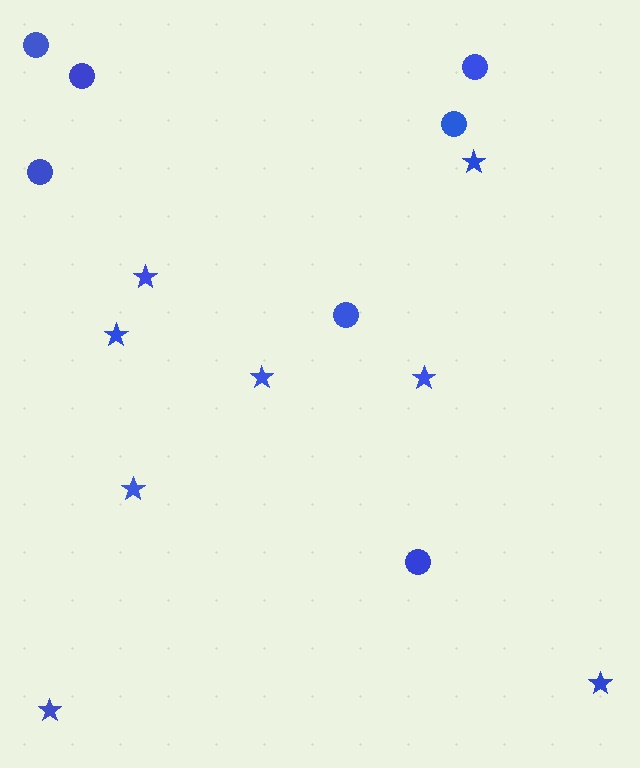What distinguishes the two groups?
There are 2 groups: one group of circles (7) and one group of stars (8).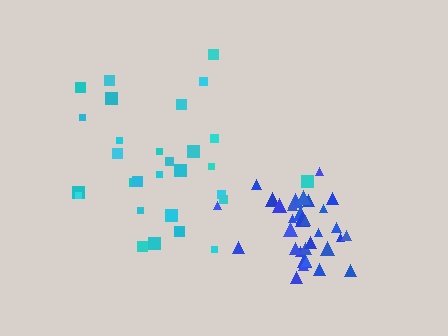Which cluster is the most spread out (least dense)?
Cyan.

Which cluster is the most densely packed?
Blue.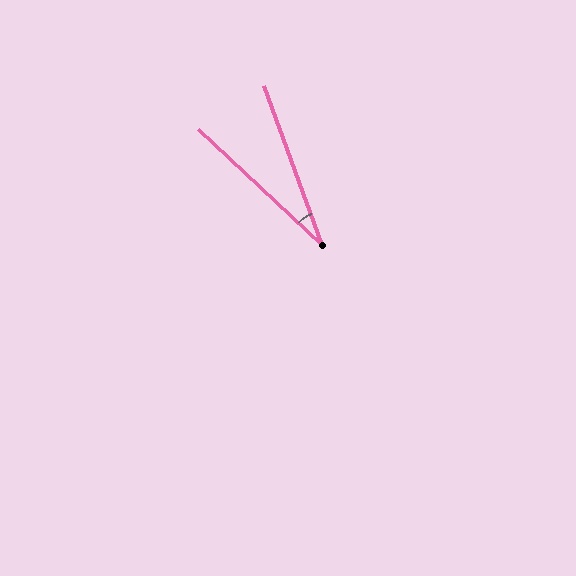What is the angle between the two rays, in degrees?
Approximately 27 degrees.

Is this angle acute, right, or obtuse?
It is acute.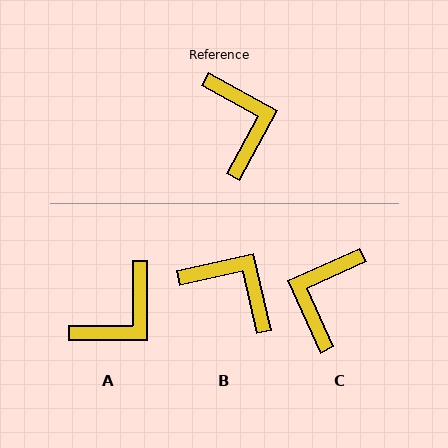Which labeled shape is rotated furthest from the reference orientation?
C, about 143 degrees away.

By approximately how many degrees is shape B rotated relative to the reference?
Approximately 42 degrees counter-clockwise.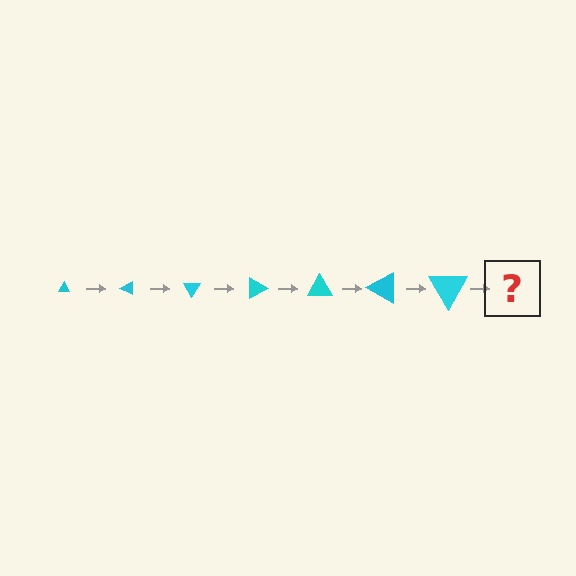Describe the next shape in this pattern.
It should be a triangle, larger than the previous one and rotated 210 degrees from the start.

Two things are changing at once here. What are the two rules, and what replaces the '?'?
The two rules are that the triangle grows larger each step and it rotates 30 degrees each step. The '?' should be a triangle, larger than the previous one and rotated 210 degrees from the start.